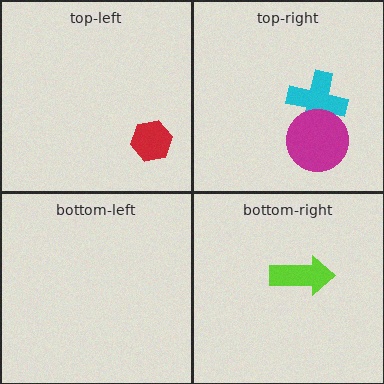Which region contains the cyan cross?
The top-right region.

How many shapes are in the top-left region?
1.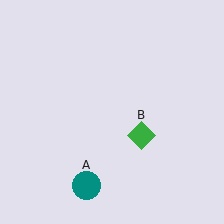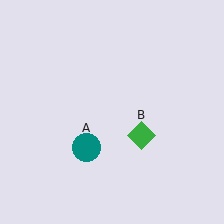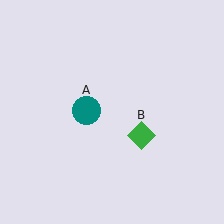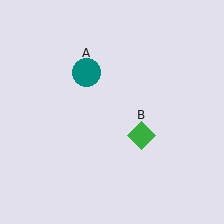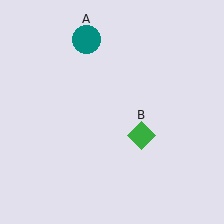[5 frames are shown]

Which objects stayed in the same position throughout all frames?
Green diamond (object B) remained stationary.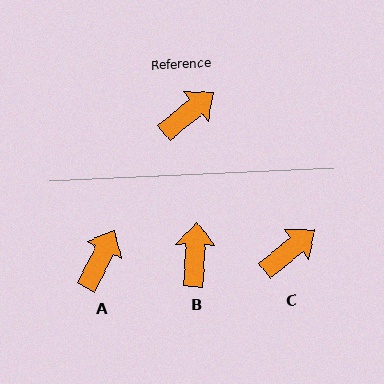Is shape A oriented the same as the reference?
No, it is off by about 24 degrees.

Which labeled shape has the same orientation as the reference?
C.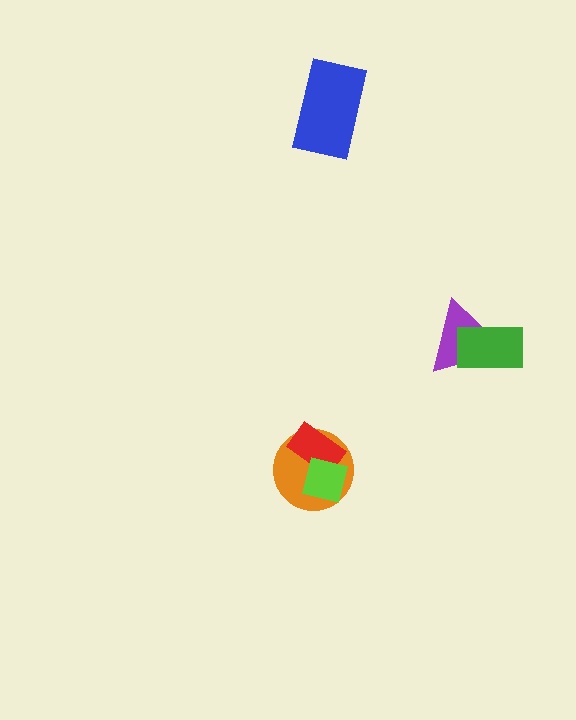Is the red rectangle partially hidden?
Yes, it is partially covered by another shape.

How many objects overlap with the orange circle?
2 objects overlap with the orange circle.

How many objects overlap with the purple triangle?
1 object overlaps with the purple triangle.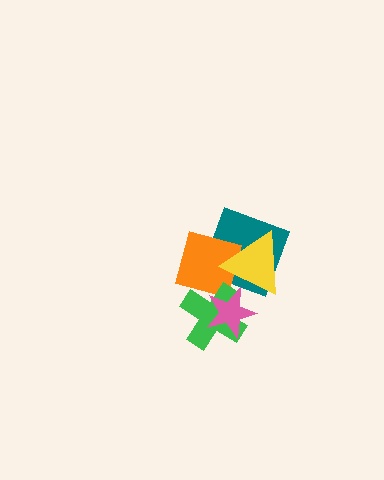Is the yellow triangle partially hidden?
Yes, it is partially covered by another shape.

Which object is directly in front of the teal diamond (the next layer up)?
The orange square is directly in front of the teal diamond.